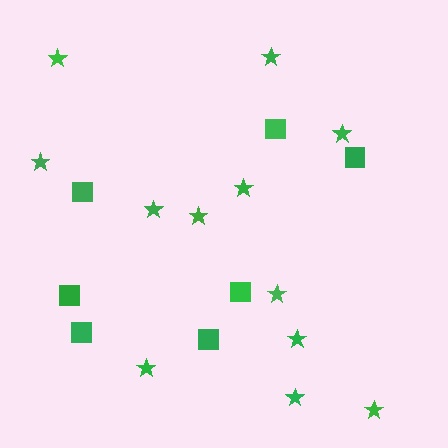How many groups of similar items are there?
There are 2 groups: one group of stars (12) and one group of squares (7).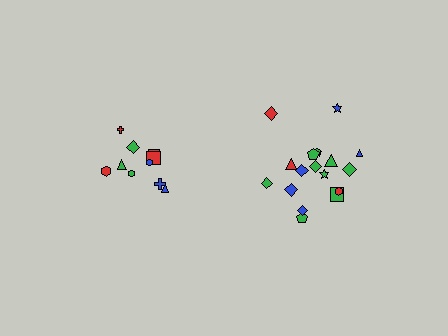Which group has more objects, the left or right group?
The right group.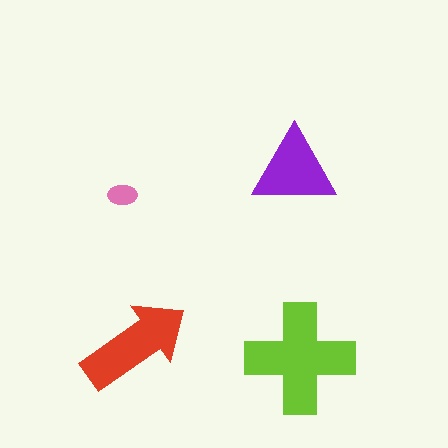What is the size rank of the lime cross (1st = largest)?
1st.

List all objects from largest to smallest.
The lime cross, the red arrow, the purple triangle, the pink ellipse.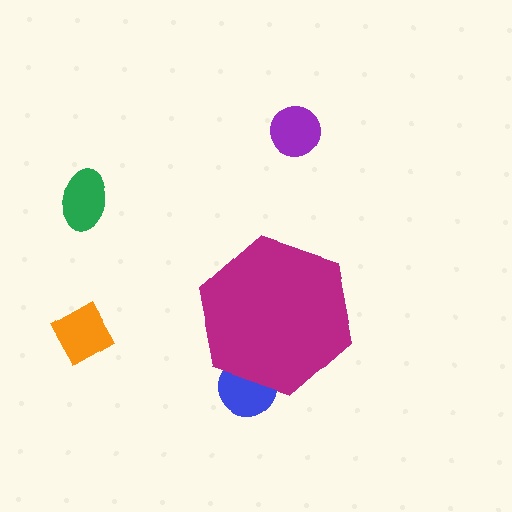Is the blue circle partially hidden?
Yes, the blue circle is partially hidden behind the magenta hexagon.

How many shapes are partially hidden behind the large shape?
1 shape is partially hidden.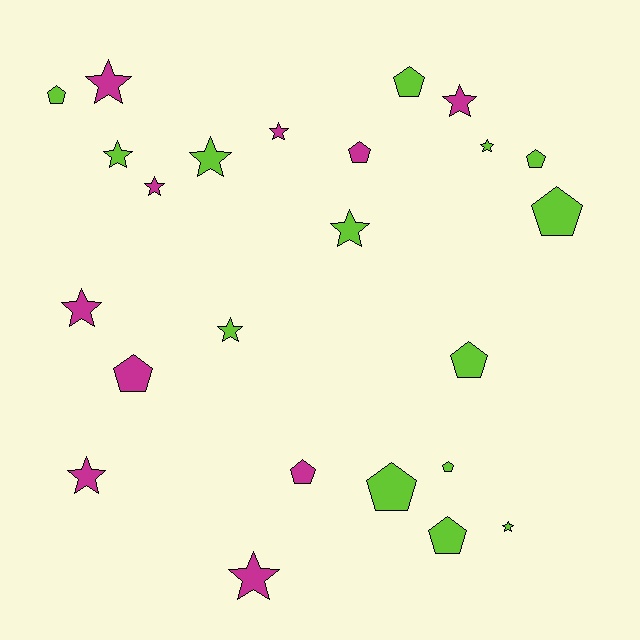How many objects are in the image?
There are 24 objects.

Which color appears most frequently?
Lime, with 14 objects.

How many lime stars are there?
There are 6 lime stars.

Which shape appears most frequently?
Star, with 13 objects.